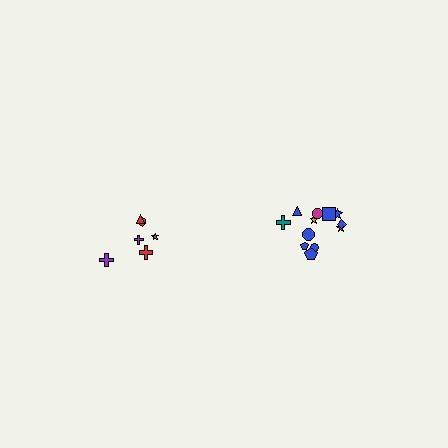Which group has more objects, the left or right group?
The right group.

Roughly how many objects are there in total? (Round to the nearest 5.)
Roughly 20 objects in total.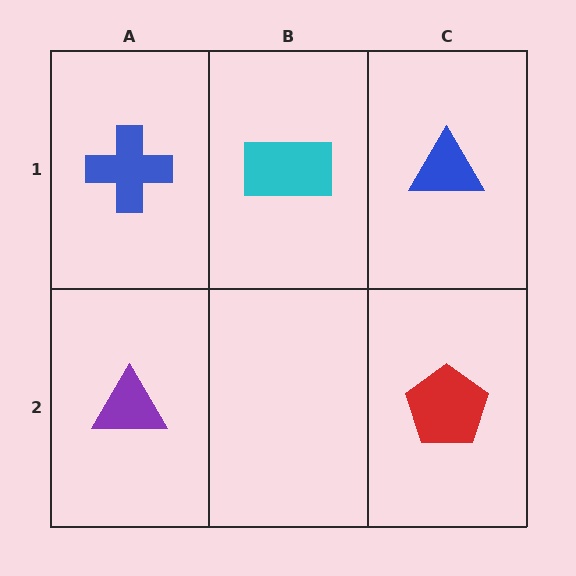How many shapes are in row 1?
3 shapes.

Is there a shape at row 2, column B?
No, that cell is empty.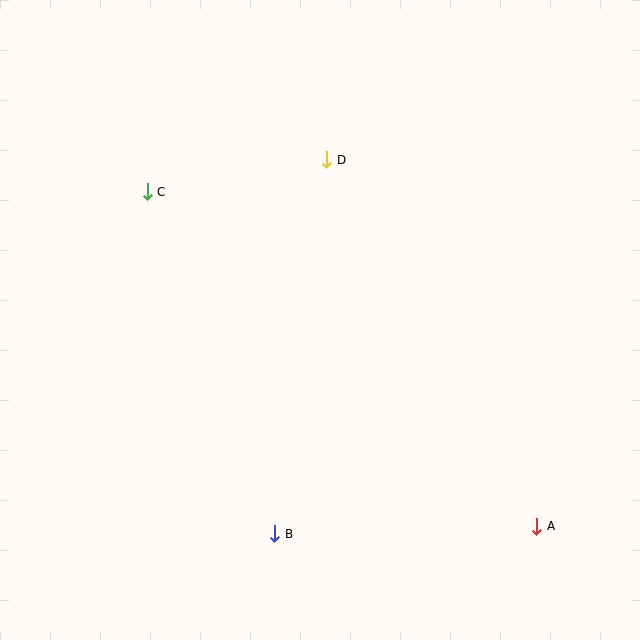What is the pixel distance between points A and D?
The distance between A and D is 422 pixels.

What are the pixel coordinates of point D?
Point D is at (327, 160).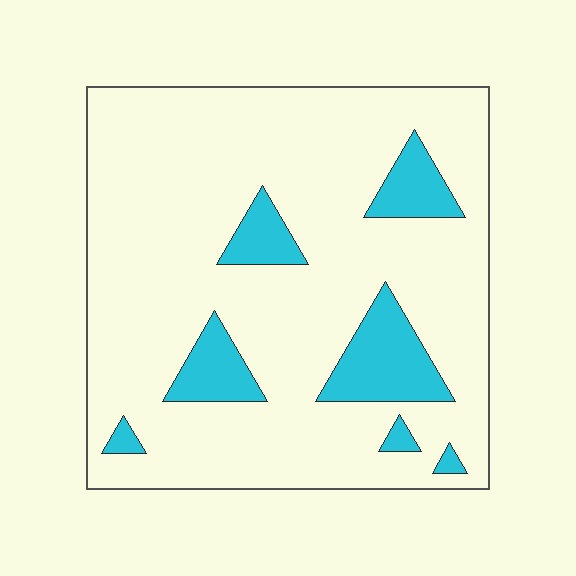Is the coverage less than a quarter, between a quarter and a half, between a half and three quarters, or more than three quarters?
Less than a quarter.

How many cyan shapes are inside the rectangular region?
7.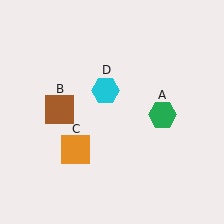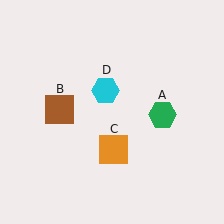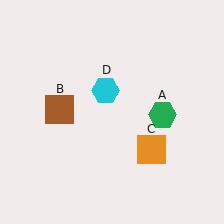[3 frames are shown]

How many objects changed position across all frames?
1 object changed position: orange square (object C).